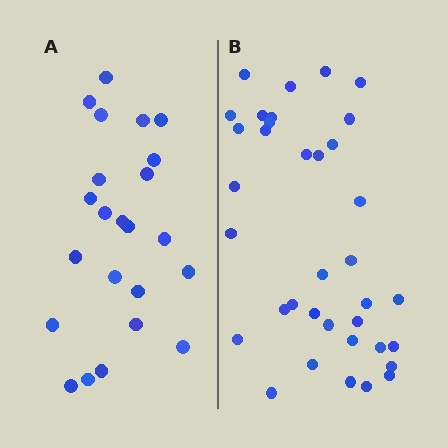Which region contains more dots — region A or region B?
Region B (the right region) has more dots.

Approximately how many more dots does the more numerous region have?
Region B has approximately 15 more dots than region A.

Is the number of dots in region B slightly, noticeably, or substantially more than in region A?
Region B has substantially more. The ratio is roughly 1.6 to 1.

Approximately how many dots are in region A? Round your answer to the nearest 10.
About 20 dots. (The exact count is 23, which rounds to 20.)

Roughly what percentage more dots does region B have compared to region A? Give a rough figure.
About 55% more.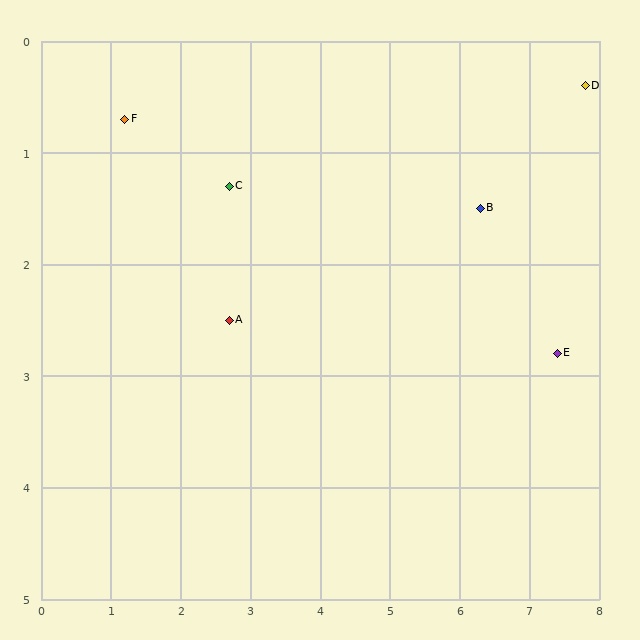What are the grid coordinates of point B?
Point B is at approximately (6.3, 1.5).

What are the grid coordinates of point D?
Point D is at approximately (7.8, 0.4).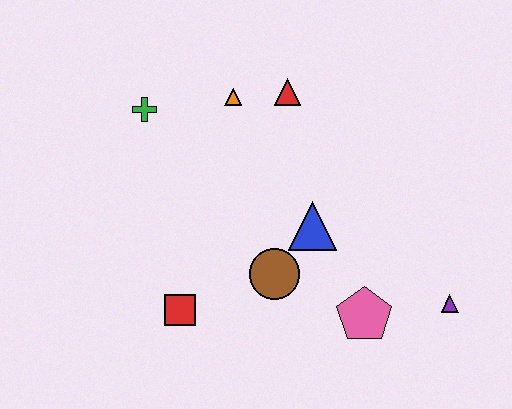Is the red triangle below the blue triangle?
No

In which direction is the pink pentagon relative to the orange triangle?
The pink pentagon is below the orange triangle.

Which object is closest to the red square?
The brown circle is closest to the red square.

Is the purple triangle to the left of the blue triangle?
No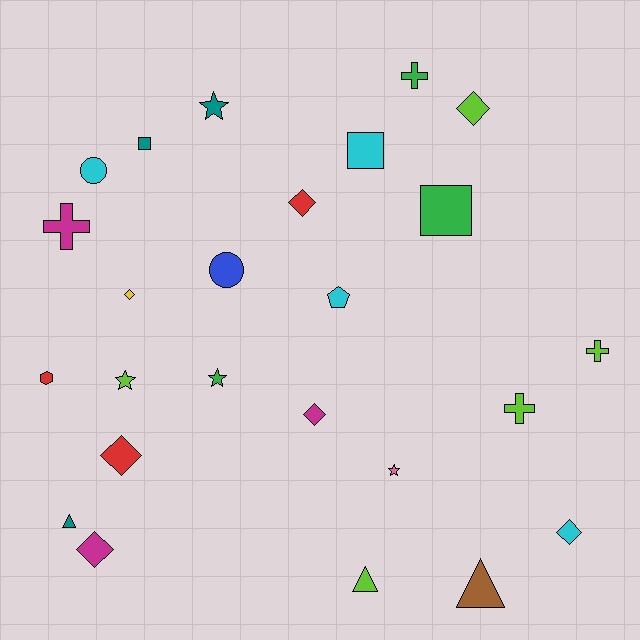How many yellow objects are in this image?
There is 1 yellow object.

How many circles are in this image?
There are 2 circles.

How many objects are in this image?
There are 25 objects.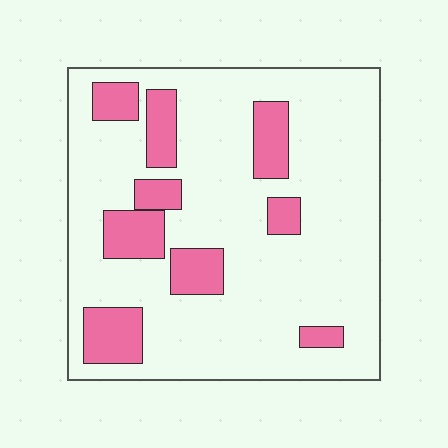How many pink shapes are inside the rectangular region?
9.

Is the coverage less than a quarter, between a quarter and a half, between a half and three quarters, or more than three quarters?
Less than a quarter.